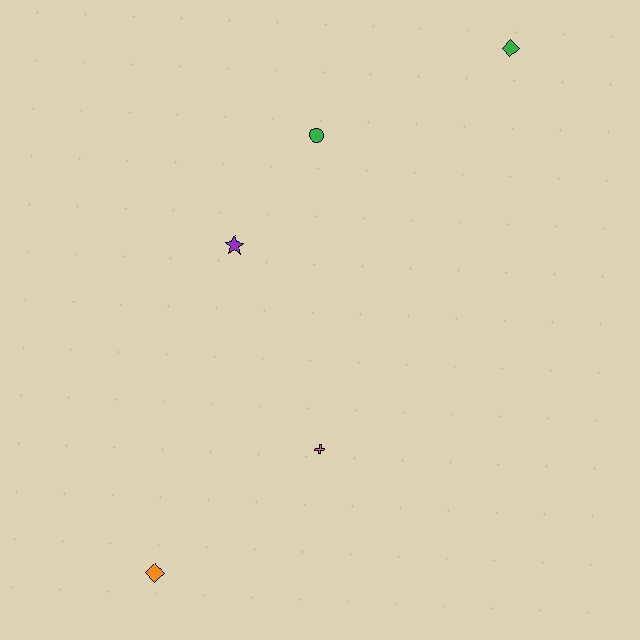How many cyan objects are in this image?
There are no cyan objects.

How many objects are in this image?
There are 5 objects.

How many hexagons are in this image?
There are no hexagons.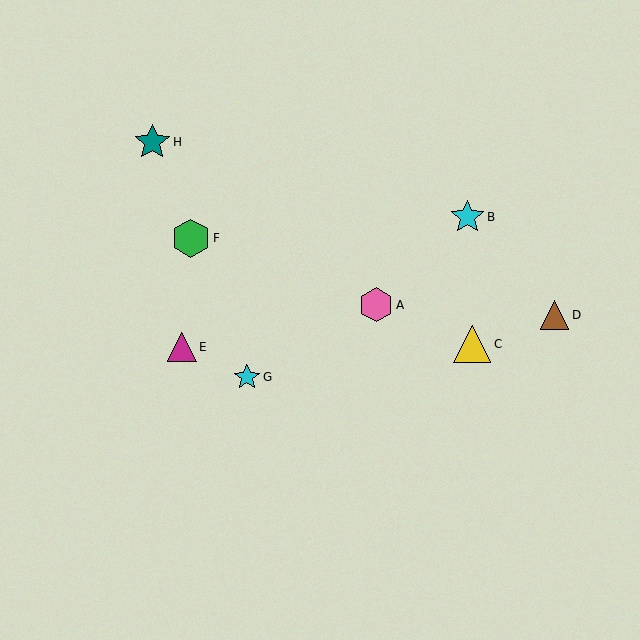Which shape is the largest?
The green hexagon (labeled F) is the largest.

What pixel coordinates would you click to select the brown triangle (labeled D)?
Click at (554, 315) to select the brown triangle D.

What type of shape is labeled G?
Shape G is a cyan star.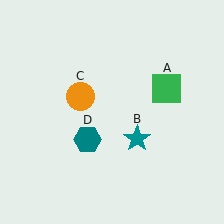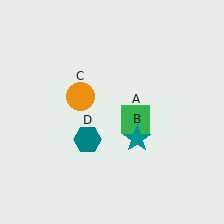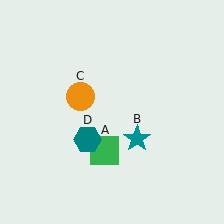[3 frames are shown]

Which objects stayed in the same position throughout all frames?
Teal star (object B) and orange circle (object C) and teal hexagon (object D) remained stationary.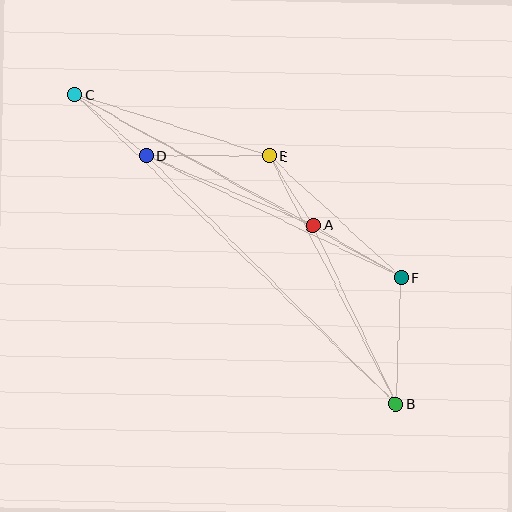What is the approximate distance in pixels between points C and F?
The distance between C and F is approximately 374 pixels.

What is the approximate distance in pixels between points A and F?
The distance between A and F is approximately 102 pixels.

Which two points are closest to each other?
Points A and E are closest to each other.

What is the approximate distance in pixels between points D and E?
The distance between D and E is approximately 123 pixels.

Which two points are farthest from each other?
Points B and C are farthest from each other.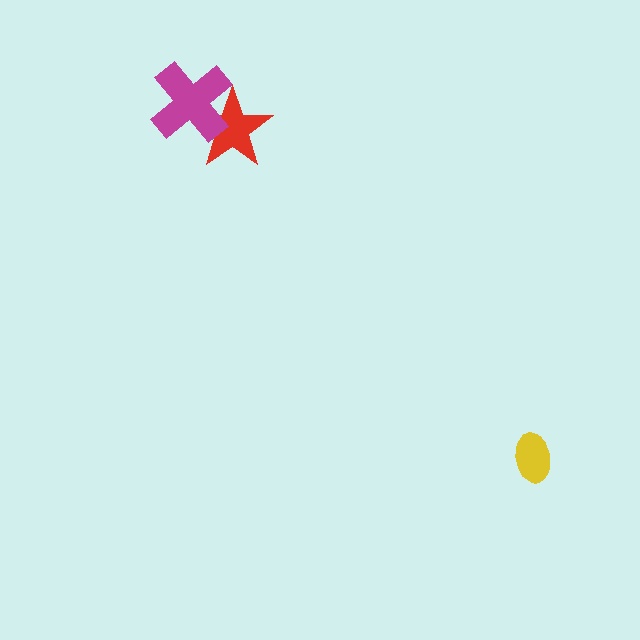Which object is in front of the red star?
The magenta cross is in front of the red star.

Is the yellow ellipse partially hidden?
No, no other shape covers it.